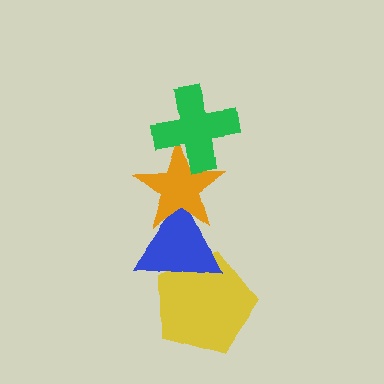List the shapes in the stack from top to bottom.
From top to bottom: the green cross, the orange star, the blue triangle, the yellow pentagon.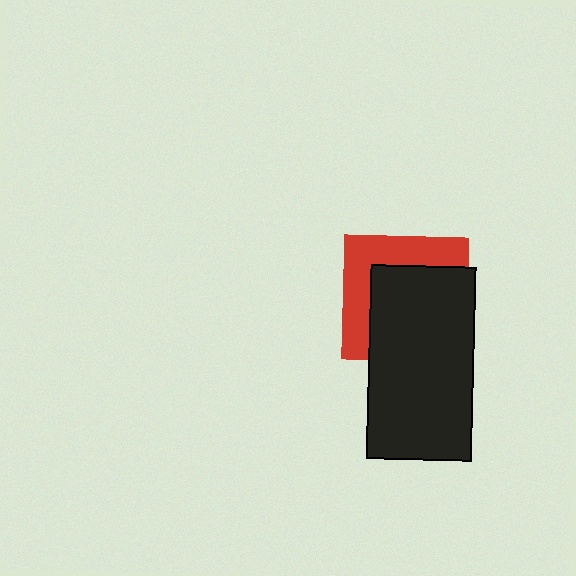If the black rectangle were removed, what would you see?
You would see the complete red square.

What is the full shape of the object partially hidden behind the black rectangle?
The partially hidden object is a red square.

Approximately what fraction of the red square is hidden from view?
Roughly 61% of the red square is hidden behind the black rectangle.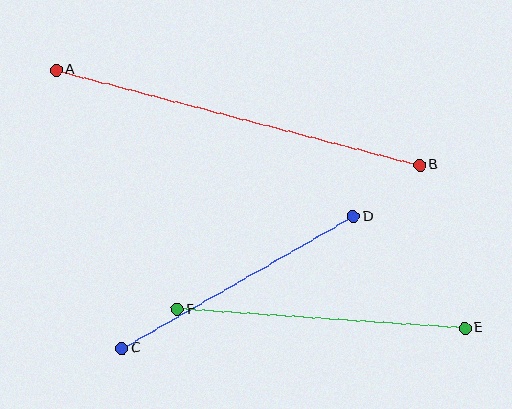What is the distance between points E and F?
The distance is approximately 288 pixels.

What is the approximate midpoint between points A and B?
The midpoint is at approximately (238, 117) pixels.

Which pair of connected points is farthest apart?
Points A and B are farthest apart.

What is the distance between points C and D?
The distance is approximately 266 pixels.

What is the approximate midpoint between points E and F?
The midpoint is at approximately (321, 319) pixels.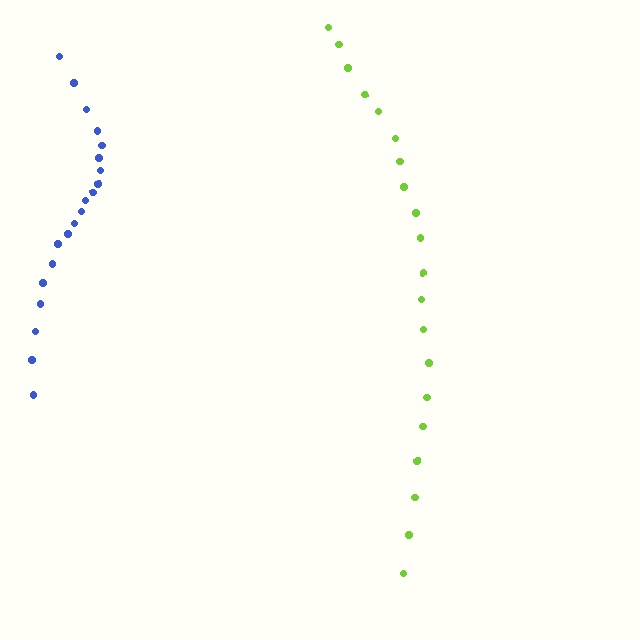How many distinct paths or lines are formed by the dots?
There are 2 distinct paths.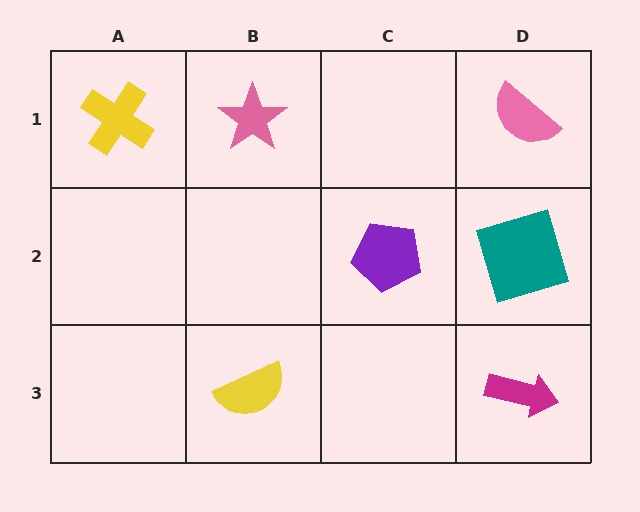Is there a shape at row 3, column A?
No, that cell is empty.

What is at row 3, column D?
A magenta arrow.